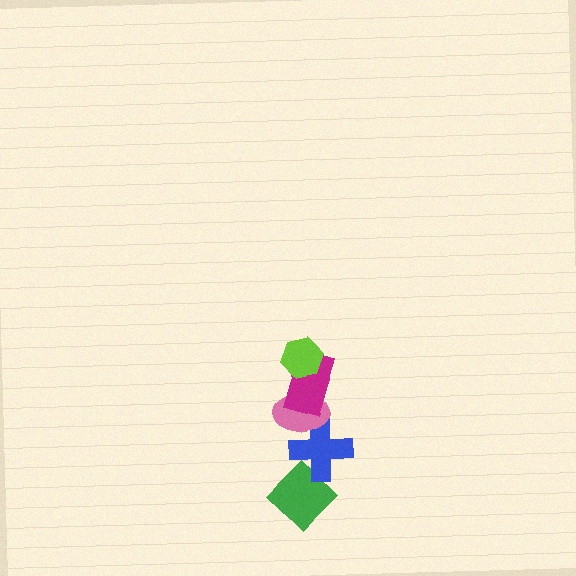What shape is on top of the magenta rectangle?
The lime hexagon is on top of the magenta rectangle.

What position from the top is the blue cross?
The blue cross is 4th from the top.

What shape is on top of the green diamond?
The blue cross is on top of the green diamond.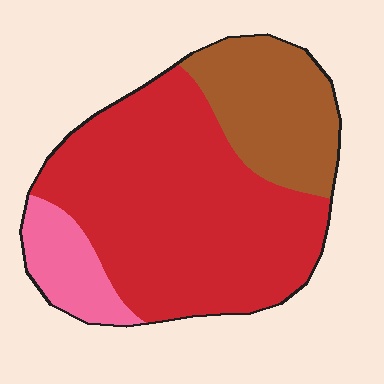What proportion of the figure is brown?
Brown takes up less than a quarter of the figure.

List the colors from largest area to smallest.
From largest to smallest: red, brown, pink.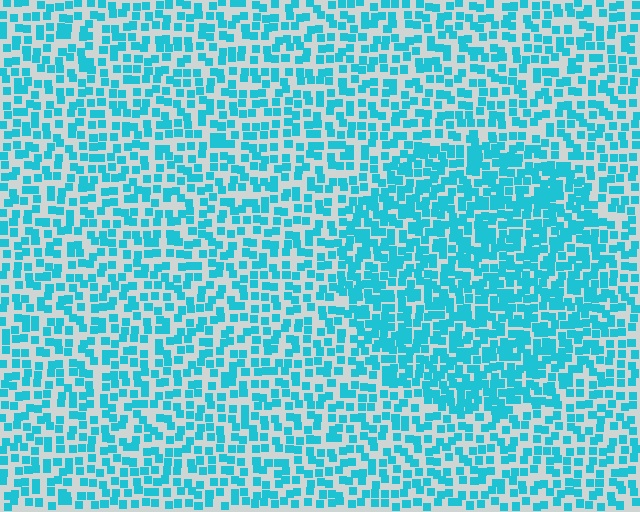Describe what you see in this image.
The image contains small cyan elements arranged at two different densities. A circle-shaped region is visible where the elements are more densely packed than the surrounding area.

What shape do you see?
I see a circle.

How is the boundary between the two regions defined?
The boundary is defined by a change in element density (approximately 1.6x ratio). All elements are the same color, size, and shape.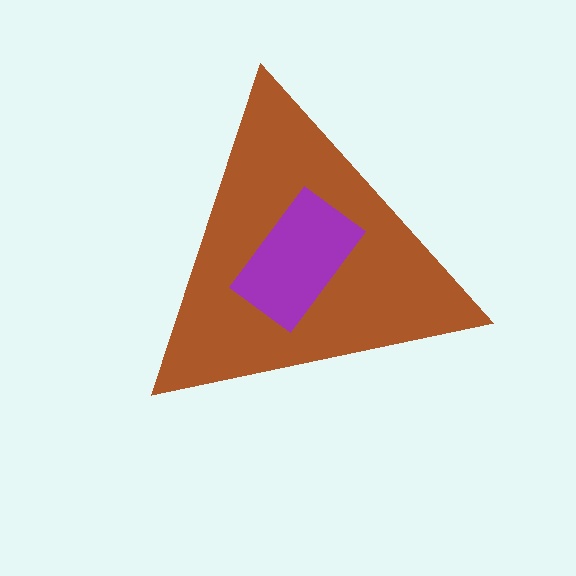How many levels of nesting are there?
2.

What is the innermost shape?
The purple rectangle.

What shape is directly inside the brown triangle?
The purple rectangle.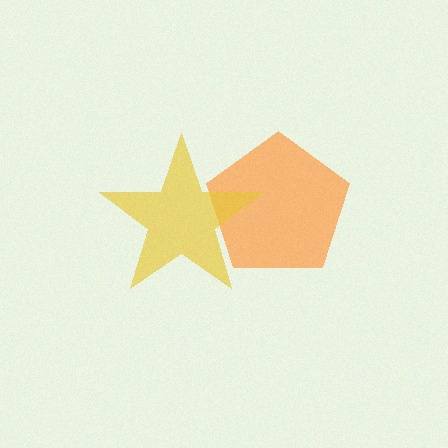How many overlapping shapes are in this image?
There are 2 overlapping shapes in the image.